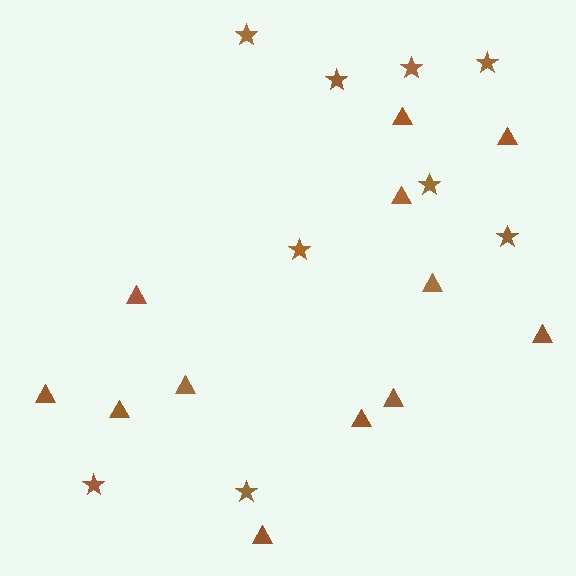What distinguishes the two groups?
There are 2 groups: one group of triangles (12) and one group of stars (9).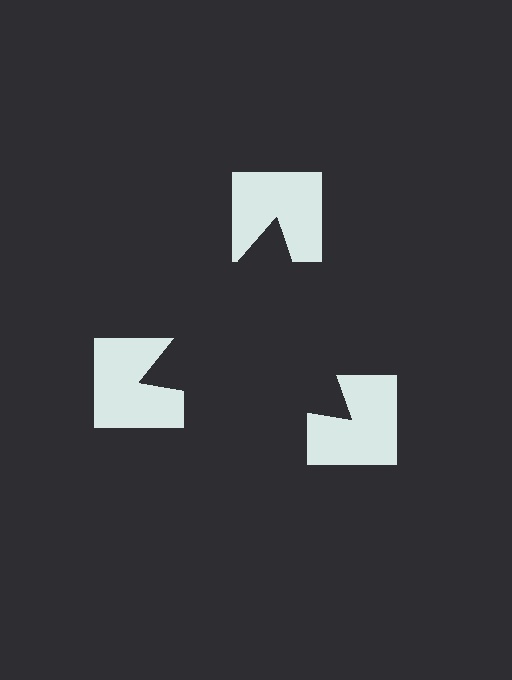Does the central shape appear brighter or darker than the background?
It typically appears slightly darker than the background, even though no actual brightness change is drawn.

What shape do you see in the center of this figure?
An illusory triangle — its edges are inferred from the aligned wedge cuts in the notched squares, not physically drawn.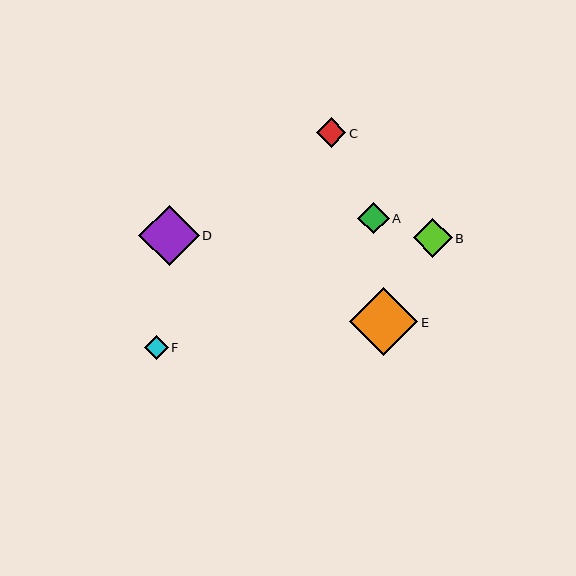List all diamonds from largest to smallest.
From largest to smallest: E, D, B, A, C, F.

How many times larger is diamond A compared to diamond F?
Diamond A is approximately 1.3 times the size of diamond F.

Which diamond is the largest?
Diamond E is the largest with a size of approximately 68 pixels.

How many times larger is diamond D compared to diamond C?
Diamond D is approximately 2.0 times the size of diamond C.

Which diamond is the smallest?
Diamond F is the smallest with a size of approximately 24 pixels.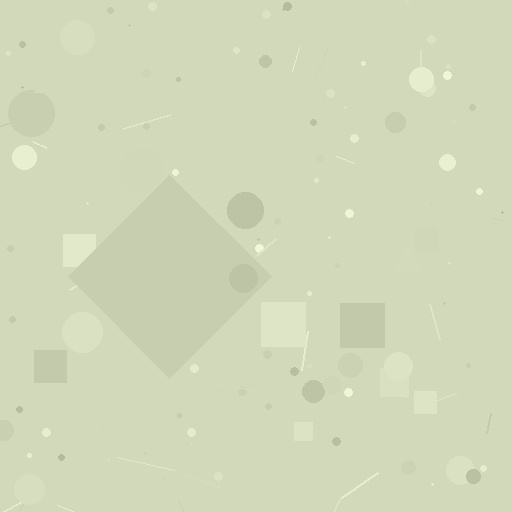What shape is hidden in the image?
A diamond is hidden in the image.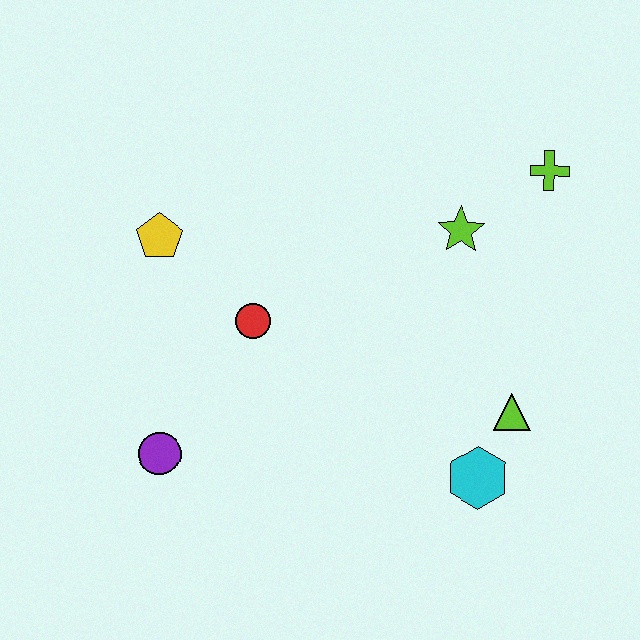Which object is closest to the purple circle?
The red circle is closest to the purple circle.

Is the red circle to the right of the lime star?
No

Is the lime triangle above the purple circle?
Yes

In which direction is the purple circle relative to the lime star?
The purple circle is to the left of the lime star.